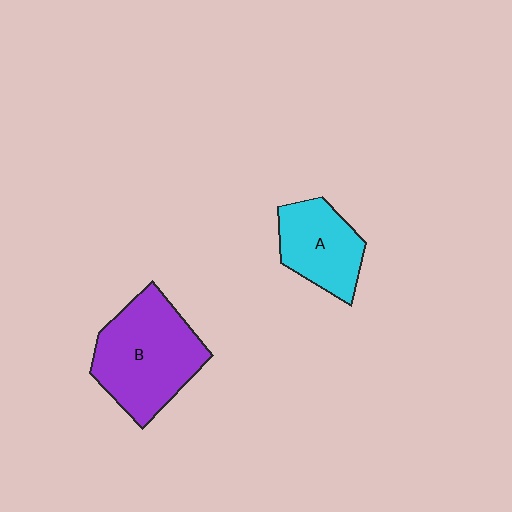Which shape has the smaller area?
Shape A (cyan).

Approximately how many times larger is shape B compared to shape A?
Approximately 1.6 times.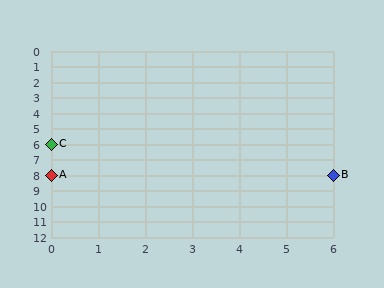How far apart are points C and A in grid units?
Points C and A are 2 rows apart.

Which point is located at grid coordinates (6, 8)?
Point B is at (6, 8).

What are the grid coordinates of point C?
Point C is at grid coordinates (0, 6).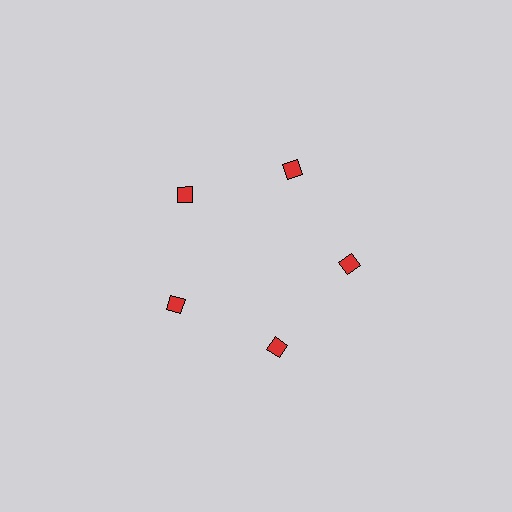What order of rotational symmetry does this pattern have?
This pattern has 5-fold rotational symmetry.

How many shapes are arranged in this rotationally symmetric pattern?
There are 5 shapes, arranged in 5 groups of 1.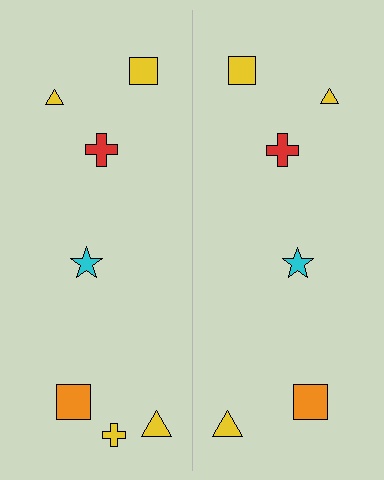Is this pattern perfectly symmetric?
No, the pattern is not perfectly symmetric. A yellow cross is missing from the right side.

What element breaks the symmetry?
A yellow cross is missing from the right side.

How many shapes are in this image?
There are 13 shapes in this image.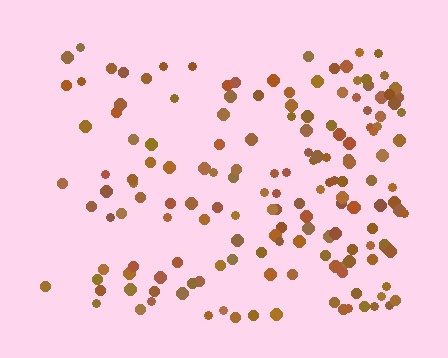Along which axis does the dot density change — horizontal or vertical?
Horizontal.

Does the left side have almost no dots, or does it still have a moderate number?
Still a moderate number, just noticeably fewer than the right.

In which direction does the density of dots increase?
From left to right, with the right side densest.